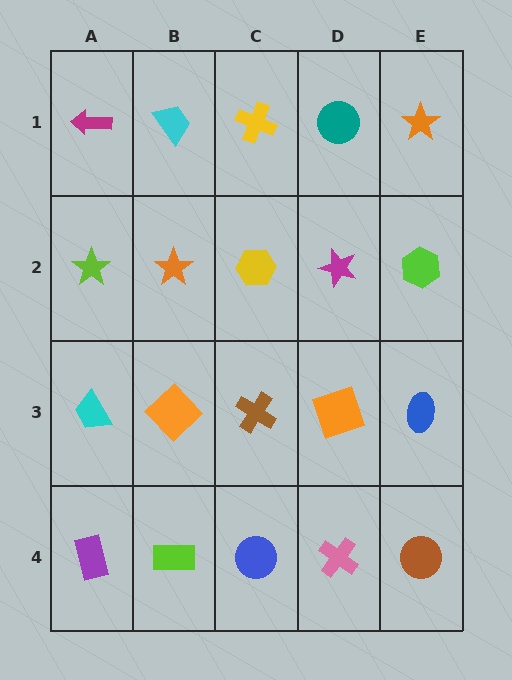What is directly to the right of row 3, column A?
An orange diamond.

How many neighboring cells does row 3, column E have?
3.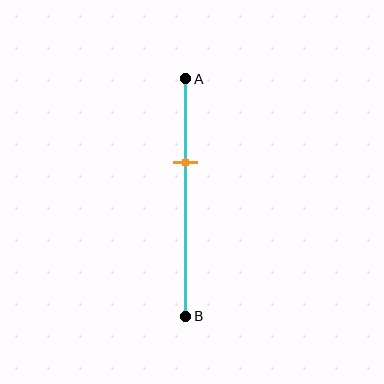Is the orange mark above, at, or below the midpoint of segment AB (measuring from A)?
The orange mark is above the midpoint of segment AB.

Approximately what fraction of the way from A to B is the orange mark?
The orange mark is approximately 35% of the way from A to B.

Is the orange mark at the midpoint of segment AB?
No, the mark is at about 35% from A, not at the 50% midpoint.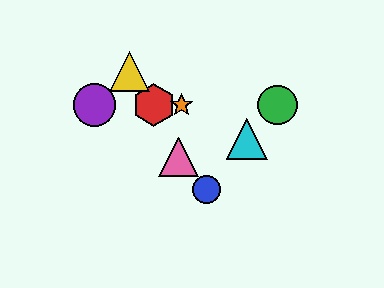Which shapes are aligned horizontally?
The red hexagon, the green circle, the purple circle, the orange star are aligned horizontally.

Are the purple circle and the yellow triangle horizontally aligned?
No, the purple circle is at y≈105 and the yellow triangle is at y≈71.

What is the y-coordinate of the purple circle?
The purple circle is at y≈105.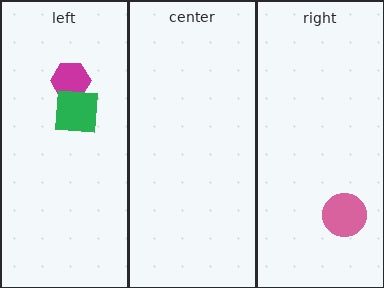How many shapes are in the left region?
2.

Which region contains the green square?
The left region.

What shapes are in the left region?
The magenta hexagon, the green square.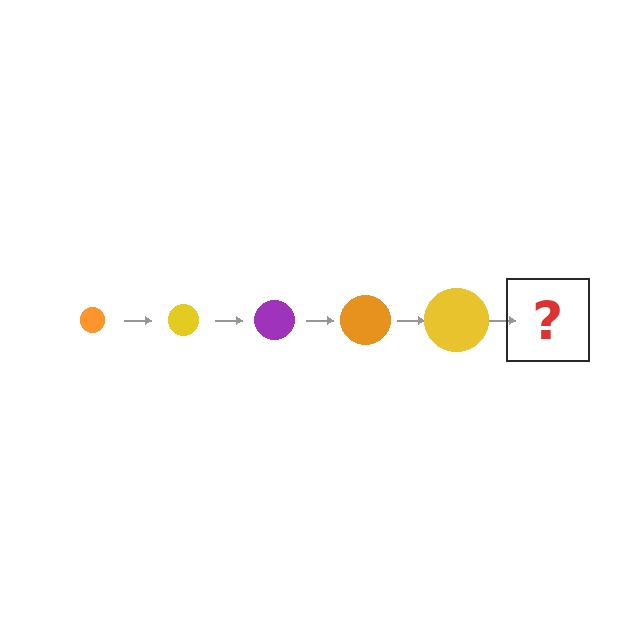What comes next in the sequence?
The next element should be a purple circle, larger than the previous one.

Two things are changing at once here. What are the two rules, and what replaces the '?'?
The two rules are that the circle grows larger each step and the color cycles through orange, yellow, and purple. The '?' should be a purple circle, larger than the previous one.